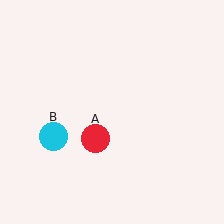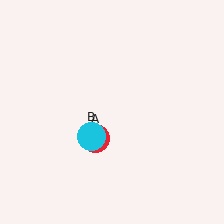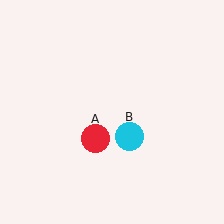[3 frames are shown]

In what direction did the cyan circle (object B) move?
The cyan circle (object B) moved right.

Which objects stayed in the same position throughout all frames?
Red circle (object A) remained stationary.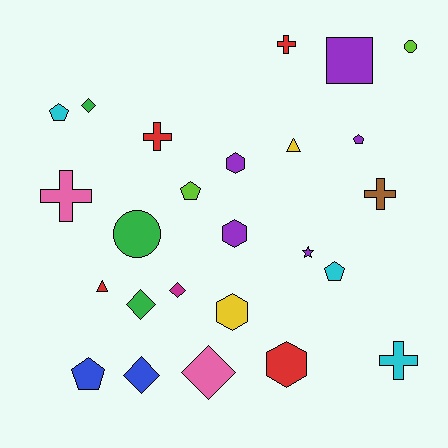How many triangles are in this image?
There are 2 triangles.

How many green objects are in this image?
There are 3 green objects.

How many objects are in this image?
There are 25 objects.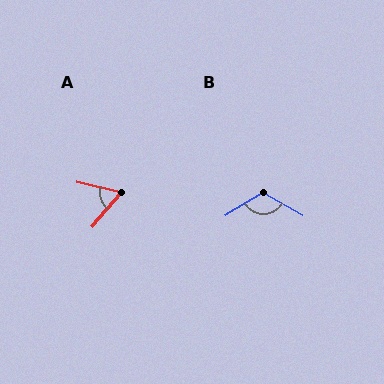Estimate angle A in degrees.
Approximately 64 degrees.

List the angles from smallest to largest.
A (64°), B (119°).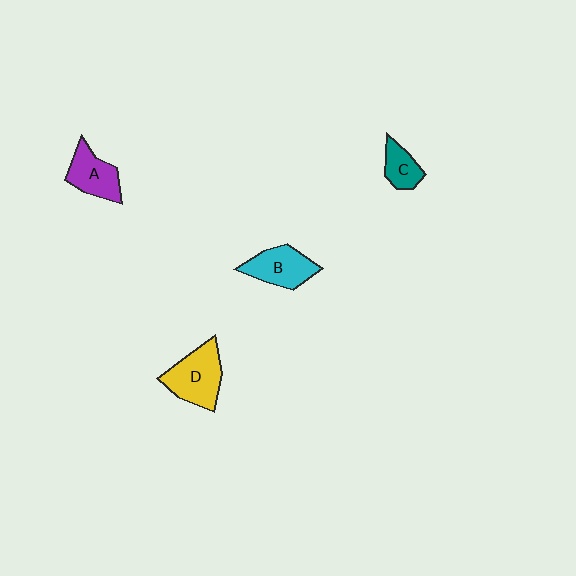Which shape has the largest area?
Shape D (yellow).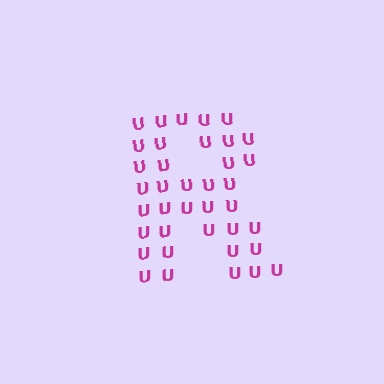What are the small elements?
The small elements are letter U's.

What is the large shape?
The large shape is the letter R.